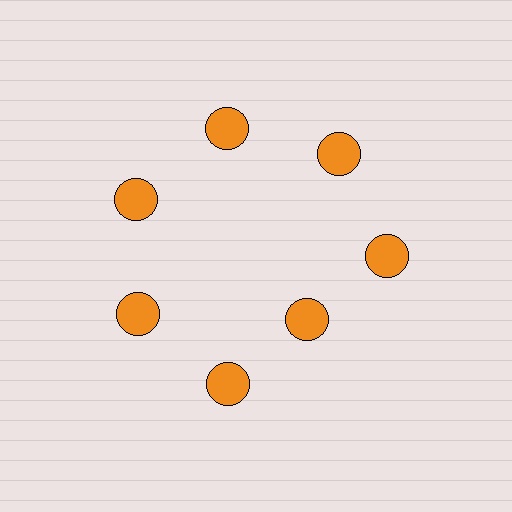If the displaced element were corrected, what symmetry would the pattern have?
It would have 7-fold rotational symmetry — the pattern would map onto itself every 51 degrees.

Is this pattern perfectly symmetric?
No. The 7 orange circles are arranged in a ring, but one element near the 5 o'clock position is pulled inward toward the center, breaking the 7-fold rotational symmetry.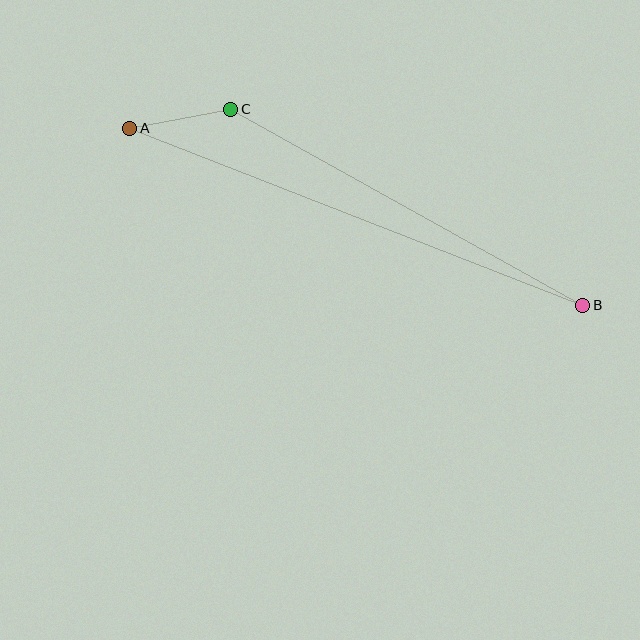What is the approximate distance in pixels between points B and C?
The distance between B and C is approximately 403 pixels.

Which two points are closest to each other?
Points A and C are closest to each other.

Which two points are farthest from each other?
Points A and B are farthest from each other.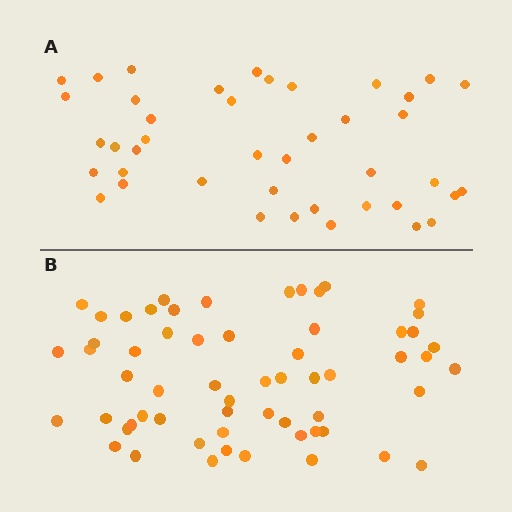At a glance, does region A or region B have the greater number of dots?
Region B (the bottom region) has more dots.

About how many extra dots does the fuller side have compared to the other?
Region B has approximately 20 more dots than region A.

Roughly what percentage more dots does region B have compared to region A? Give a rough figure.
About 45% more.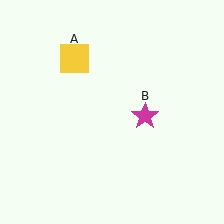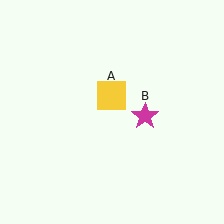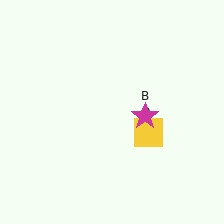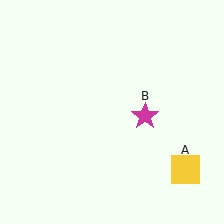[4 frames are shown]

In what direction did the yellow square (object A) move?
The yellow square (object A) moved down and to the right.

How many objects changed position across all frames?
1 object changed position: yellow square (object A).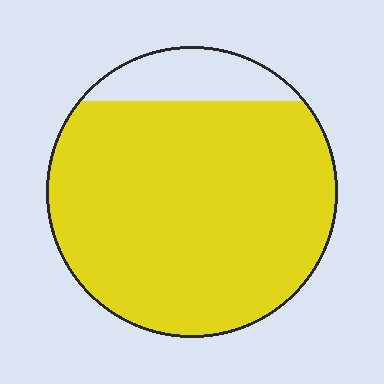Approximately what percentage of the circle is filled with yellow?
Approximately 85%.